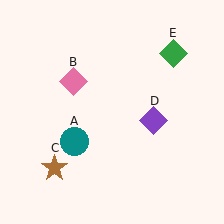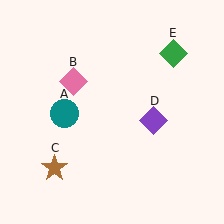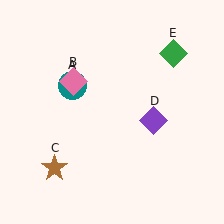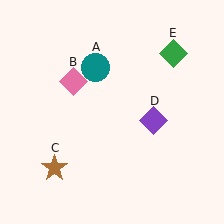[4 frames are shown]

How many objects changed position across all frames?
1 object changed position: teal circle (object A).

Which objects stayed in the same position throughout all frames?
Pink diamond (object B) and brown star (object C) and purple diamond (object D) and green diamond (object E) remained stationary.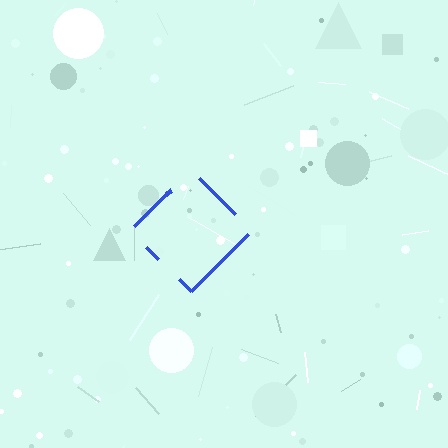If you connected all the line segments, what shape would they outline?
They would outline a diamond.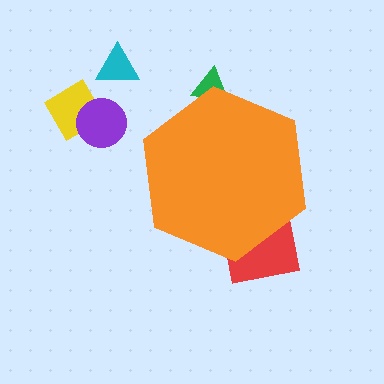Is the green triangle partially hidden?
Yes, the green triangle is partially hidden behind the orange hexagon.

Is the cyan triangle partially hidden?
No, the cyan triangle is fully visible.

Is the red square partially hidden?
Yes, the red square is partially hidden behind the orange hexagon.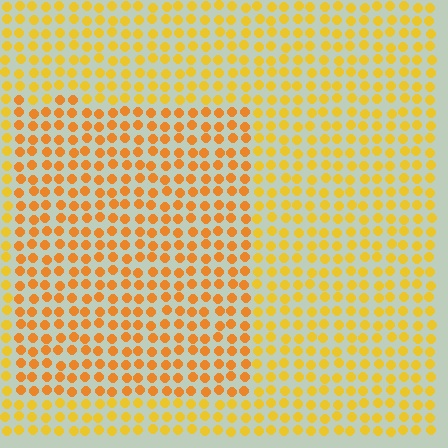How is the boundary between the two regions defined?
The boundary is defined purely by a slight shift in hue (about 20 degrees). Spacing, size, and orientation are identical on both sides.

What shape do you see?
I see a rectangle.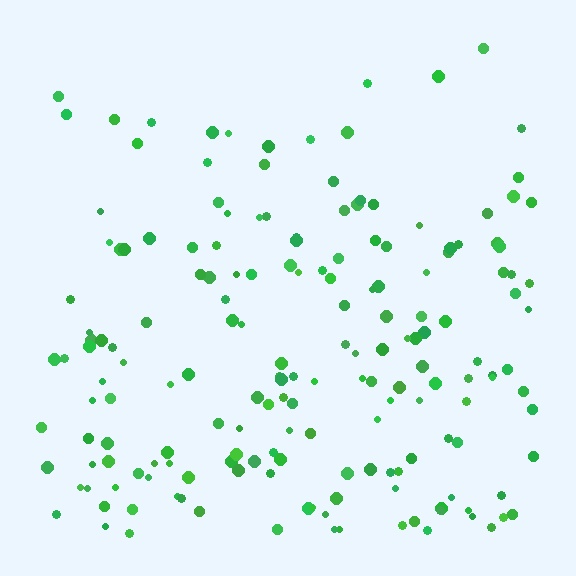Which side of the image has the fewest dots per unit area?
The top.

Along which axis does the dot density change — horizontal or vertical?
Vertical.